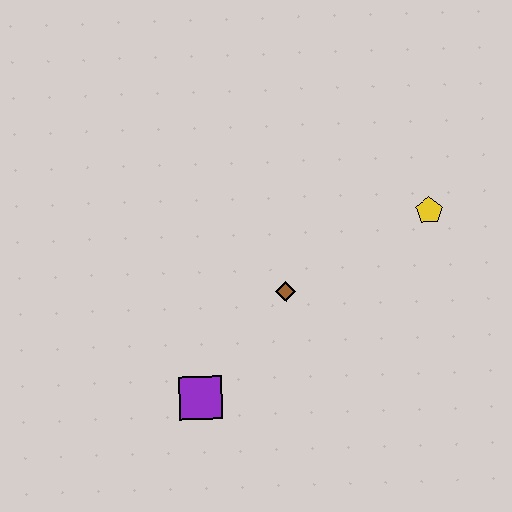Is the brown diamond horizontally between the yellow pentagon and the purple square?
Yes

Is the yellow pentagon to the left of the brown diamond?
No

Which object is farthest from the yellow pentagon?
The purple square is farthest from the yellow pentagon.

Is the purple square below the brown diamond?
Yes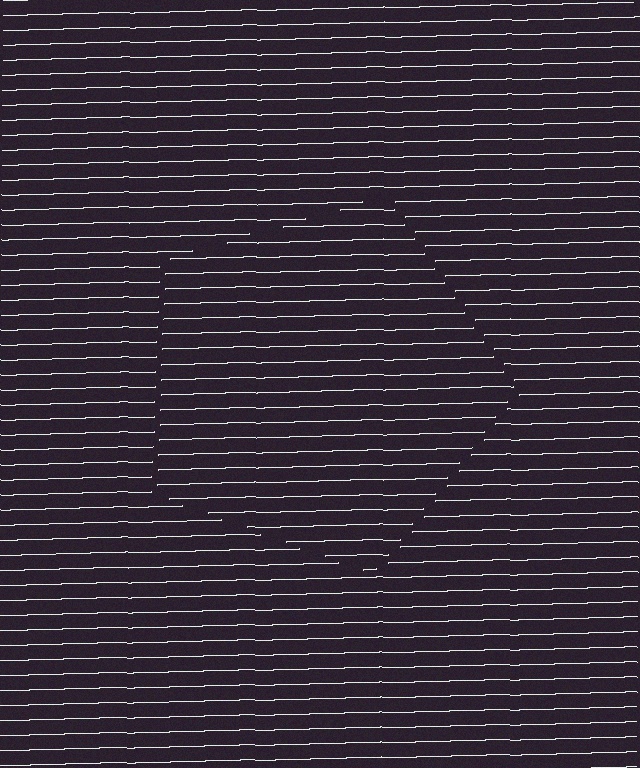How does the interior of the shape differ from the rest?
The interior of the shape contains the same grating, shifted by half a period — the contour is defined by the phase discontinuity where line-ends from the inner and outer gratings abut.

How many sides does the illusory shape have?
5 sides — the line-ends trace a pentagon.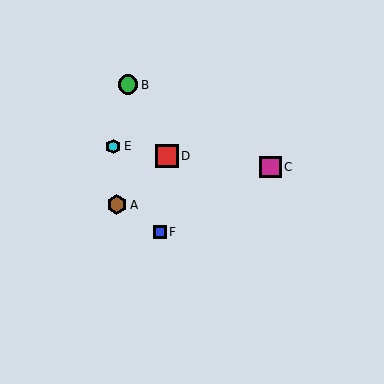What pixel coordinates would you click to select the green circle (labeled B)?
Click at (128, 85) to select the green circle B.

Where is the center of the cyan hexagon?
The center of the cyan hexagon is at (113, 146).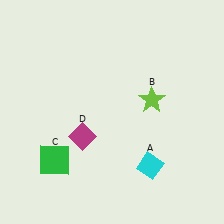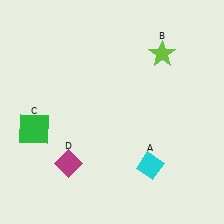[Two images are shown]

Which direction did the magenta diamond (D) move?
The magenta diamond (D) moved down.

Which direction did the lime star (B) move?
The lime star (B) moved up.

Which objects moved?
The objects that moved are: the lime star (B), the green square (C), the magenta diamond (D).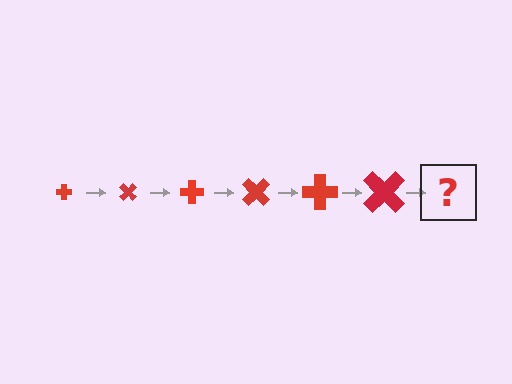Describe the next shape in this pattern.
It should be a cross, larger than the previous one and rotated 270 degrees from the start.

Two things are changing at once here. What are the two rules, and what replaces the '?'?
The two rules are that the cross grows larger each step and it rotates 45 degrees each step. The '?' should be a cross, larger than the previous one and rotated 270 degrees from the start.